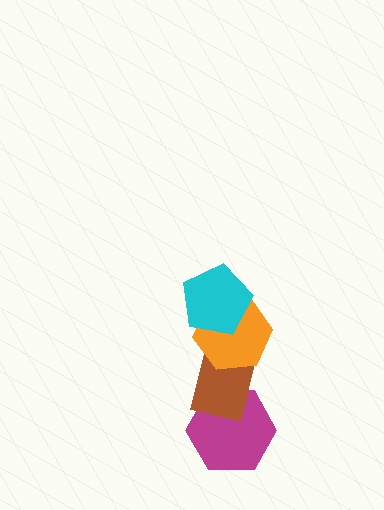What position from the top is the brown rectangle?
The brown rectangle is 3rd from the top.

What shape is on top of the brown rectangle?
The orange hexagon is on top of the brown rectangle.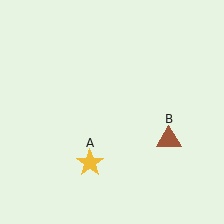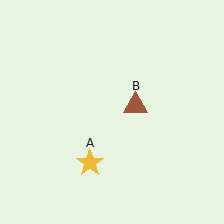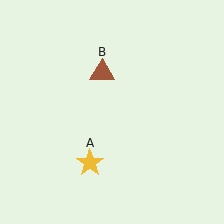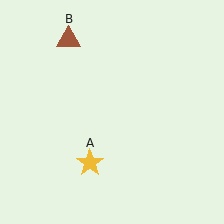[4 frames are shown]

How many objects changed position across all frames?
1 object changed position: brown triangle (object B).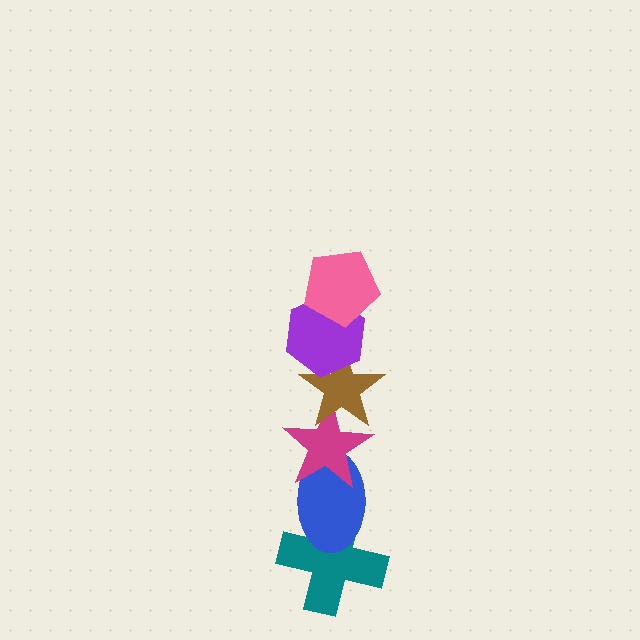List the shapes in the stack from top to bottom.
From top to bottom: the pink pentagon, the purple hexagon, the brown star, the magenta star, the blue ellipse, the teal cross.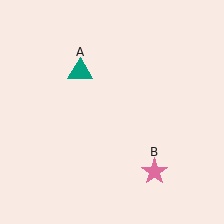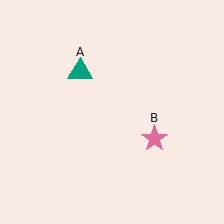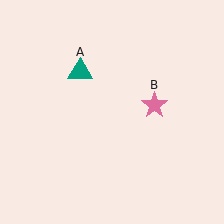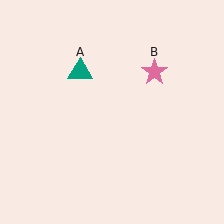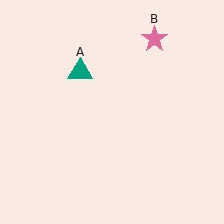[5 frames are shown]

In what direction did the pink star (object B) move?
The pink star (object B) moved up.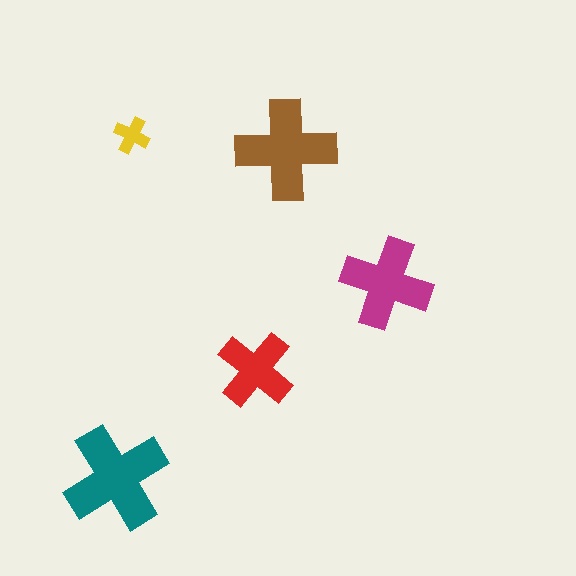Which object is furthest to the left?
The teal cross is leftmost.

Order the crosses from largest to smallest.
the teal one, the brown one, the magenta one, the red one, the yellow one.